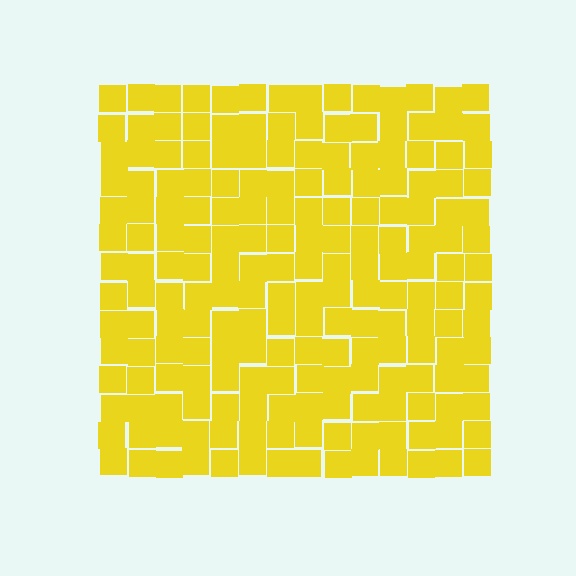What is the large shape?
The large shape is a square.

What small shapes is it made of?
It is made of small squares.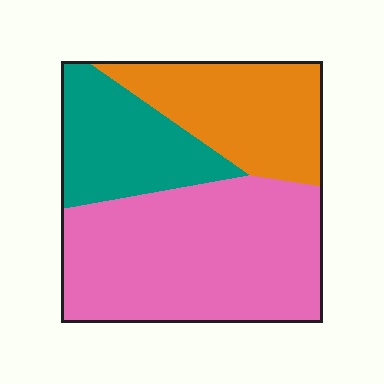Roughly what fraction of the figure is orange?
Orange takes up between a quarter and a half of the figure.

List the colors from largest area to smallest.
From largest to smallest: pink, orange, teal.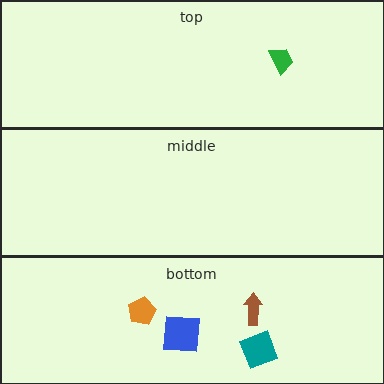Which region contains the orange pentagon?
The bottom region.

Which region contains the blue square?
The bottom region.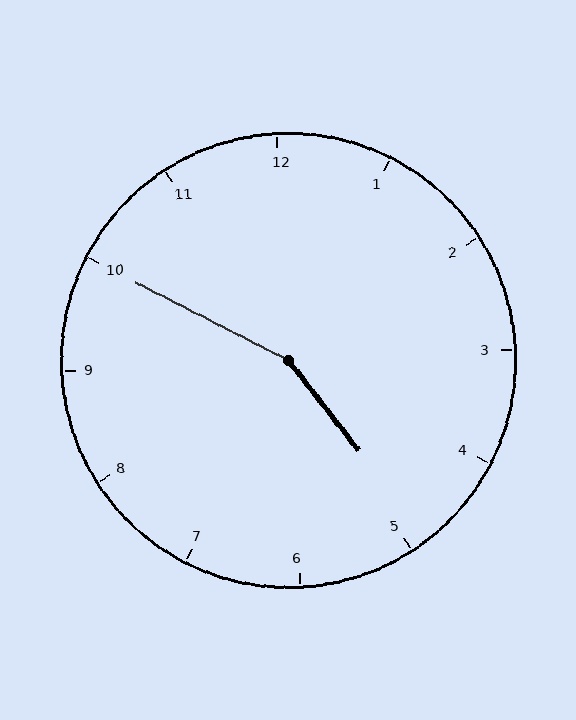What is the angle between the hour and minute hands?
Approximately 155 degrees.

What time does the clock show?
4:50.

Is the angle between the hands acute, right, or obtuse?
It is obtuse.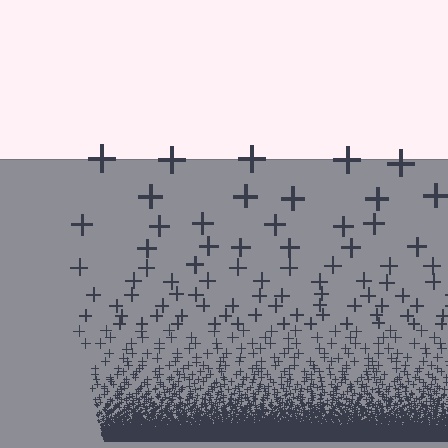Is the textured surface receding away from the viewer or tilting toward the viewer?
The surface appears to tilt toward the viewer. Texture elements get larger and sparser toward the top.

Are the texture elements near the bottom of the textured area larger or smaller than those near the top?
Smaller. The gradient is inverted — elements near the bottom are smaller and denser.